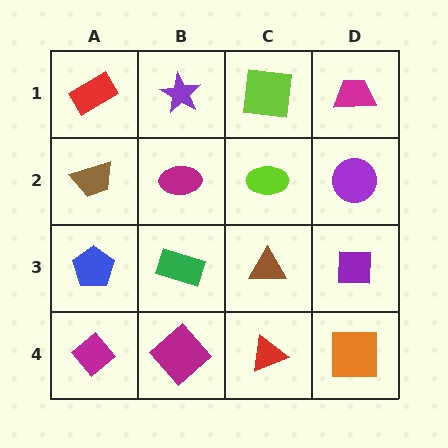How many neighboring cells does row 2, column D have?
3.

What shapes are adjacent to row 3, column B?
A magenta ellipse (row 2, column B), a magenta diamond (row 4, column B), a blue pentagon (row 3, column A), a brown triangle (row 3, column C).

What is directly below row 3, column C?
A red triangle.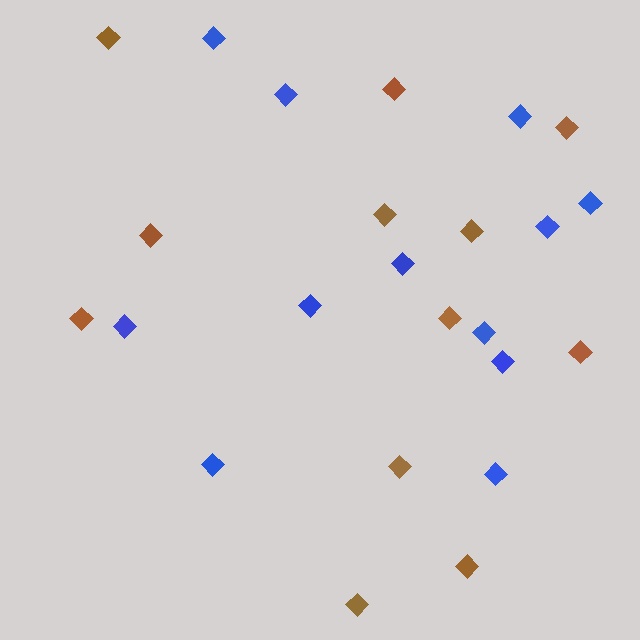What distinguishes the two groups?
There are 2 groups: one group of brown diamonds (12) and one group of blue diamonds (12).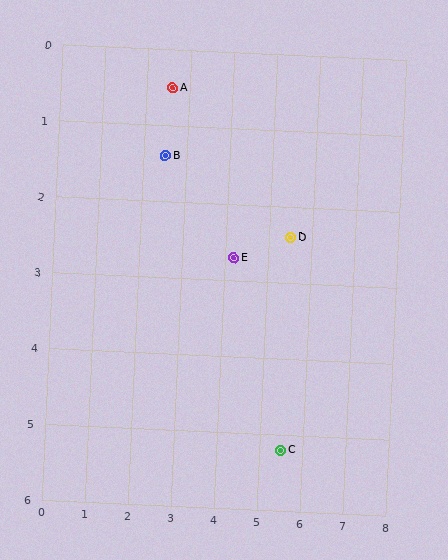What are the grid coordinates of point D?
Point D is at approximately (5.5, 2.4).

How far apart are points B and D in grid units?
Points B and D are about 3.2 grid units apart.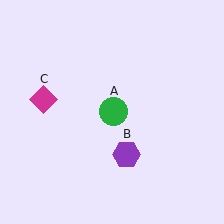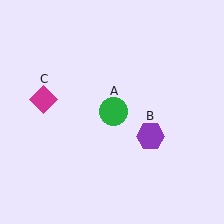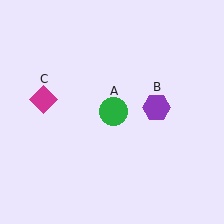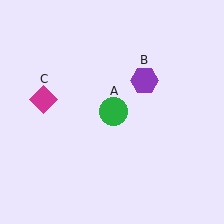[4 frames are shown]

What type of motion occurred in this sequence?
The purple hexagon (object B) rotated counterclockwise around the center of the scene.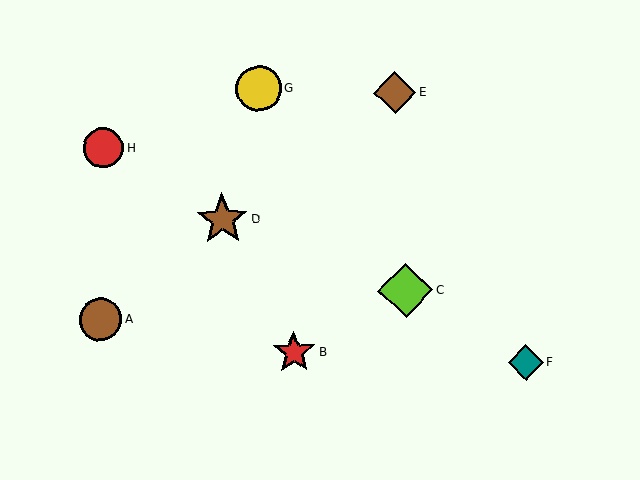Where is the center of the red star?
The center of the red star is at (294, 352).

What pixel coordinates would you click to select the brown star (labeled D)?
Click at (222, 219) to select the brown star D.